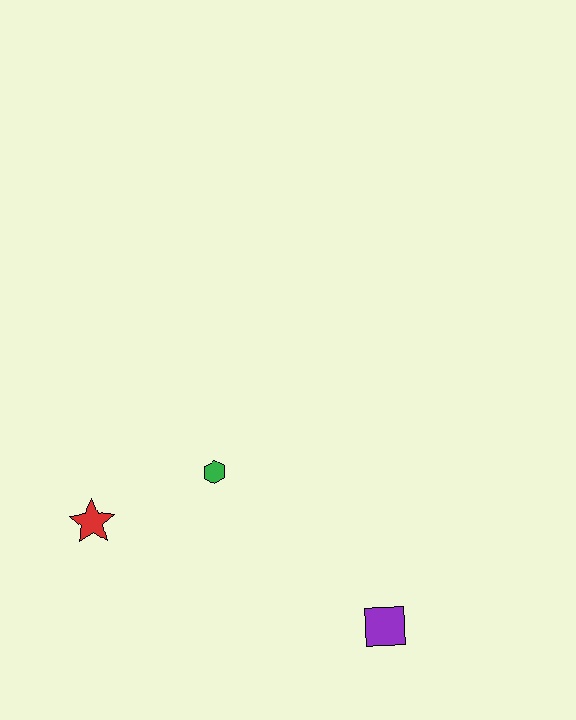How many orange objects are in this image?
There are no orange objects.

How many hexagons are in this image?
There is 1 hexagon.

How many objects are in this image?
There are 3 objects.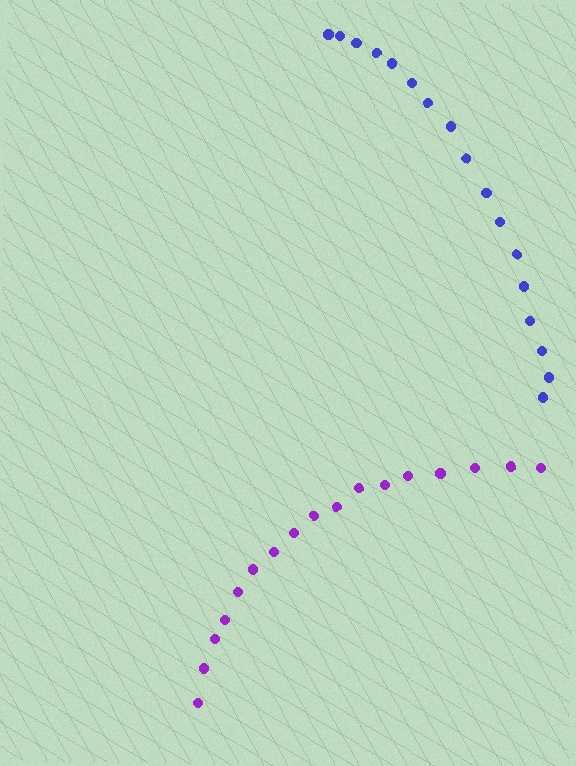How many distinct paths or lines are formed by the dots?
There are 2 distinct paths.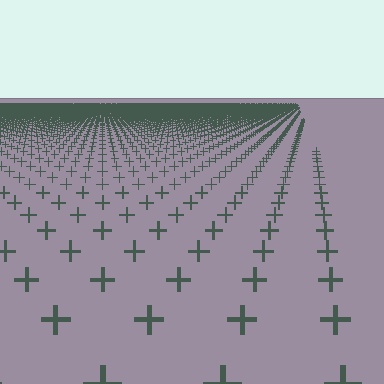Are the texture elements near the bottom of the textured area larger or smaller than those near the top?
Larger. Near the bottom, elements are closer to the viewer and appear at a bigger on-screen size.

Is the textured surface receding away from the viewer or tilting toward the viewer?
The surface is receding away from the viewer. Texture elements get smaller and denser toward the top.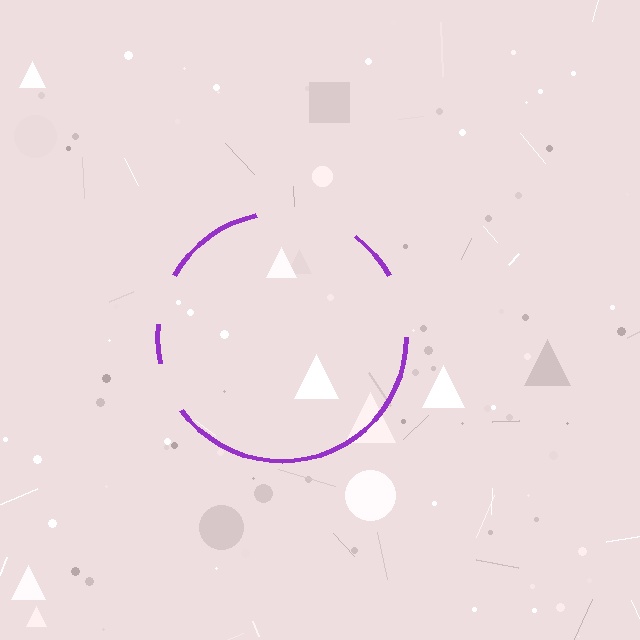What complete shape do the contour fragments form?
The contour fragments form a circle.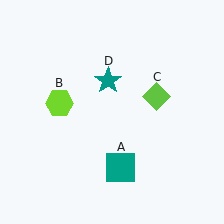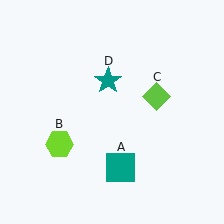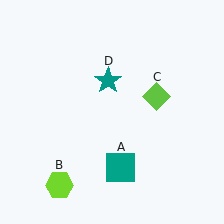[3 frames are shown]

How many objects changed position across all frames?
1 object changed position: lime hexagon (object B).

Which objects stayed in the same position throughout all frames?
Teal square (object A) and lime diamond (object C) and teal star (object D) remained stationary.